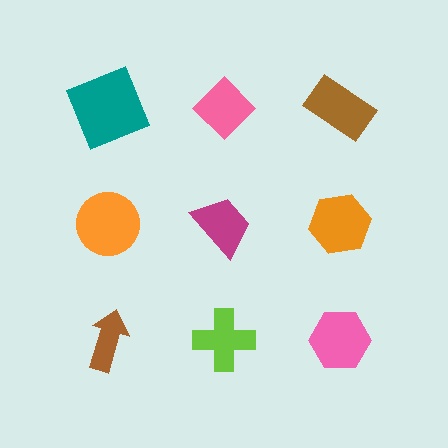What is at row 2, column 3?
An orange hexagon.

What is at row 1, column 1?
A teal square.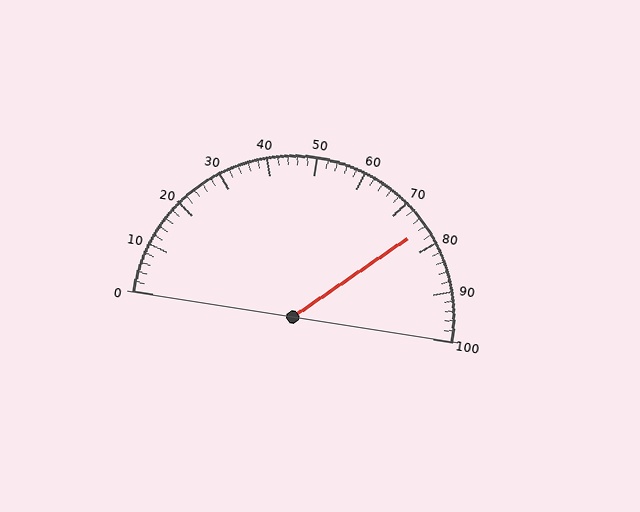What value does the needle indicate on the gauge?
The needle indicates approximately 76.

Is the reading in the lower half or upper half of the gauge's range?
The reading is in the upper half of the range (0 to 100).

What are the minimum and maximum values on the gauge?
The gauge ranges from 0 to 100.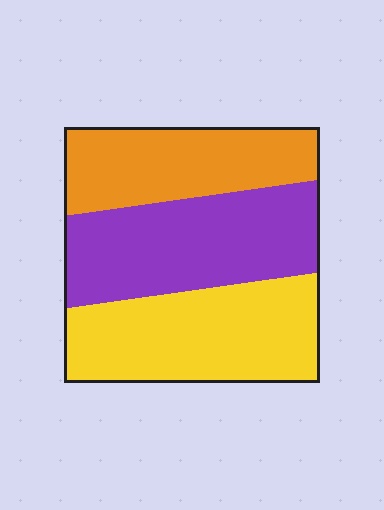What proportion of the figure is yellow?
Yellow takes up about three eighths (3/8) of the figure.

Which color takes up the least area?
Orange, at roughly 30%.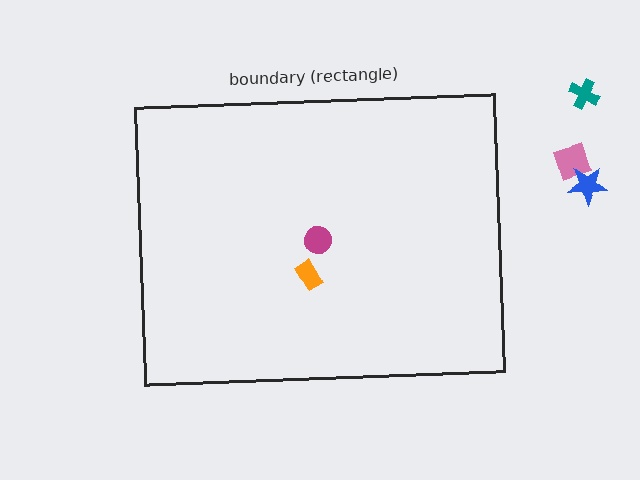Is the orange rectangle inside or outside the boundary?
Inside.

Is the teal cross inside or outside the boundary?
Outside.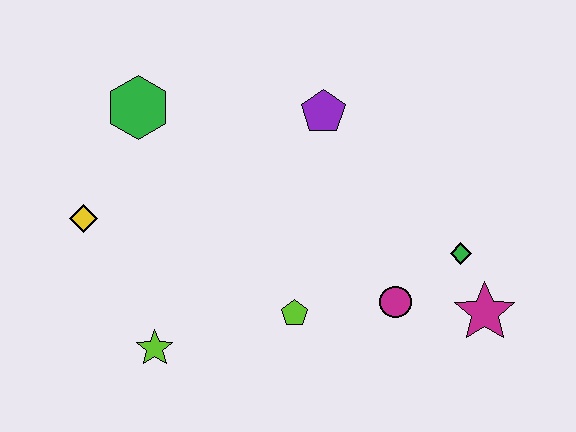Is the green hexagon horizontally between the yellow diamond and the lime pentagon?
Yes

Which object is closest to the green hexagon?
The yellow diamond is closest to the green hexagon.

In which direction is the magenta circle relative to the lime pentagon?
The magenta circle is to the right of the lime pentagon.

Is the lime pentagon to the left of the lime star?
No